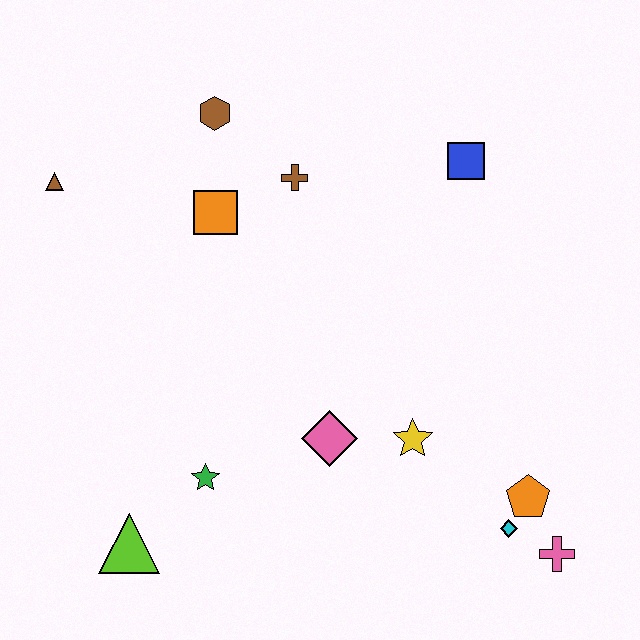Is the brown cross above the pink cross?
Yes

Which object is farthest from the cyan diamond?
The brown triangle is farthest from the cyan diamond.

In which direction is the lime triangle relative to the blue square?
The lime triangle is below the blue square.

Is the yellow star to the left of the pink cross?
Yes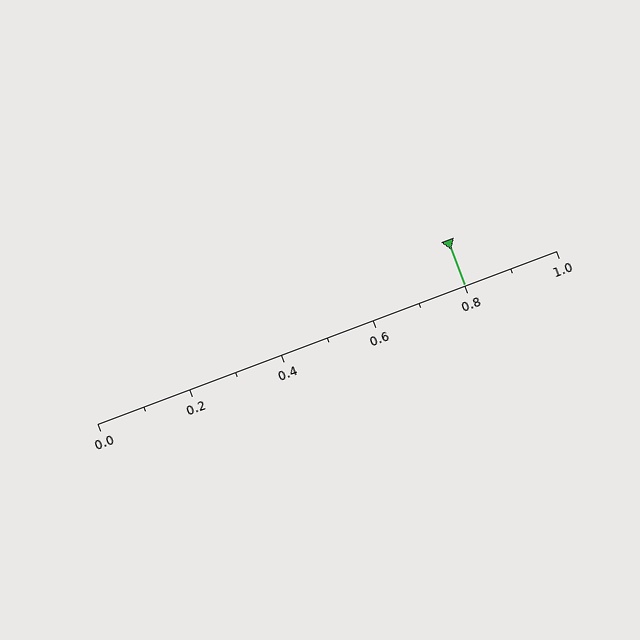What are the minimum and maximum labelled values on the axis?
The axis runs from 0.0 to 1.0.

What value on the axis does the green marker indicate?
The marker indicates approximately 0.8.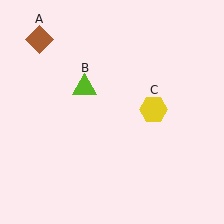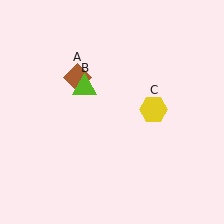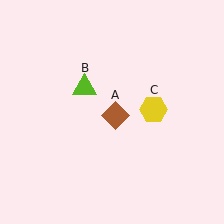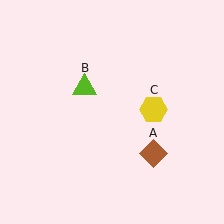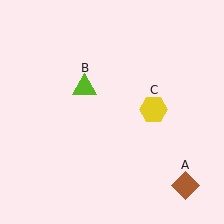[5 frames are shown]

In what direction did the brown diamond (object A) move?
The brown diamond (object A) moved down and to the right.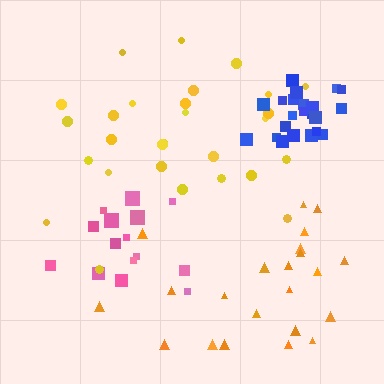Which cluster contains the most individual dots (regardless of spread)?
Yellow (28).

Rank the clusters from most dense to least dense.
blue, pink, orange, yellow.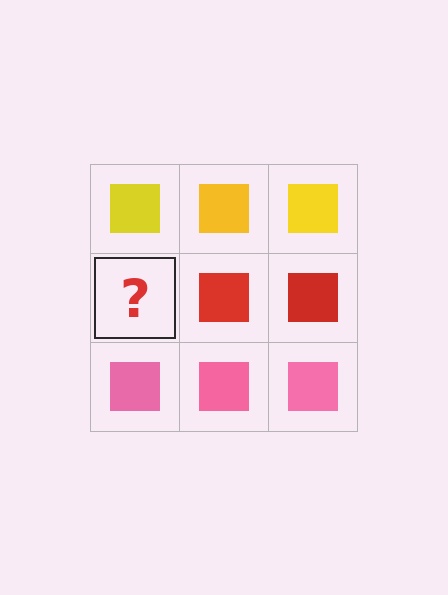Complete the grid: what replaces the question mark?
The question mark should be replaced with a red square.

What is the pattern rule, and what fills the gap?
The rule is that each row has a consistent color. The gap should be filled with a red square.